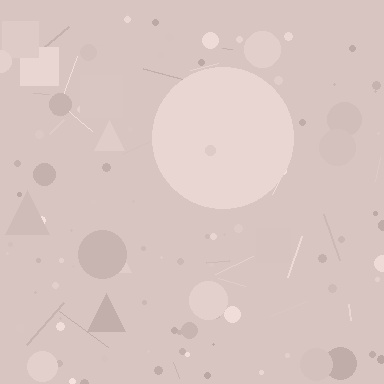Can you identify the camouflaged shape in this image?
The camouflaged shape is a circle.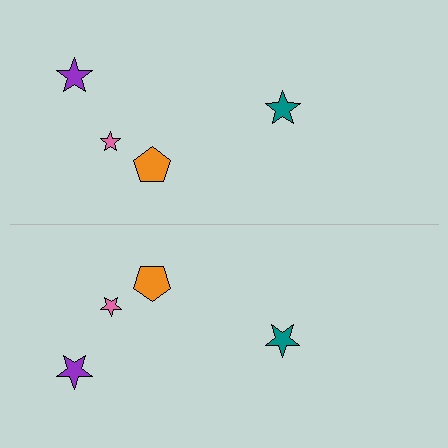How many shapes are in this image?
There are 8 shapes in this image.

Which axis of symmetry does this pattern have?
The pattern has a horizontal axis of symmetry running through the center of the image.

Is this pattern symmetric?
Yes, this pattern has bilateral (reflection) symmetry.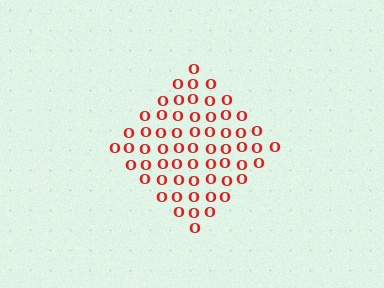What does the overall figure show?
The overall figure shows a diamond.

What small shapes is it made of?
It is made of small letter O's.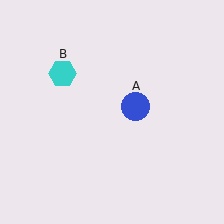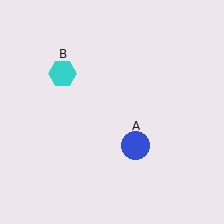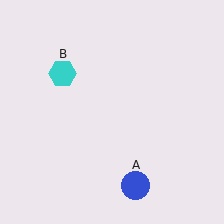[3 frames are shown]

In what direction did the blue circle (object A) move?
The blue circle (object A) moved down.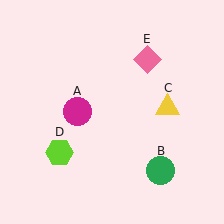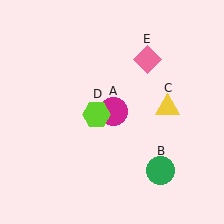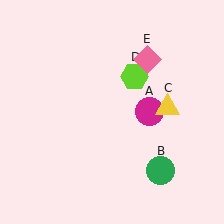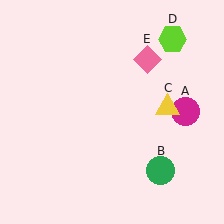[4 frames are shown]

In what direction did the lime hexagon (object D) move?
The lime hexagon (object D) moved up and to the right.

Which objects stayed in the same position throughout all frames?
Green circle (object B) and yellow triangle (object C) and pink diamond (object E) remained stationary.